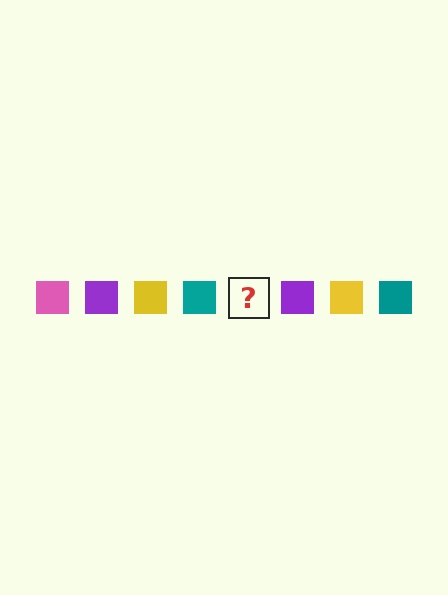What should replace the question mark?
The question mark should be replaced with a pink square.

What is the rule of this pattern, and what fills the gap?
The rule is that the pattern cycles through pink, purple, yellow, teal squares. The gap should be filled with a pink square.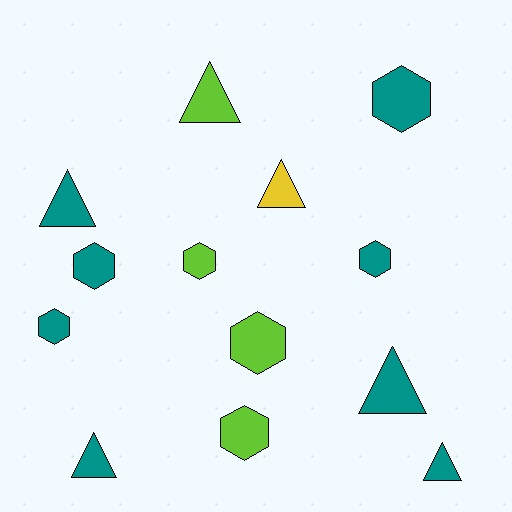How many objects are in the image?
There are 13 objects.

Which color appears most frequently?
Teal, with 8 objects.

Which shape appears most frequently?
Hexagon, with 7 objects.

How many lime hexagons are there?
There are 3 lime hexagons.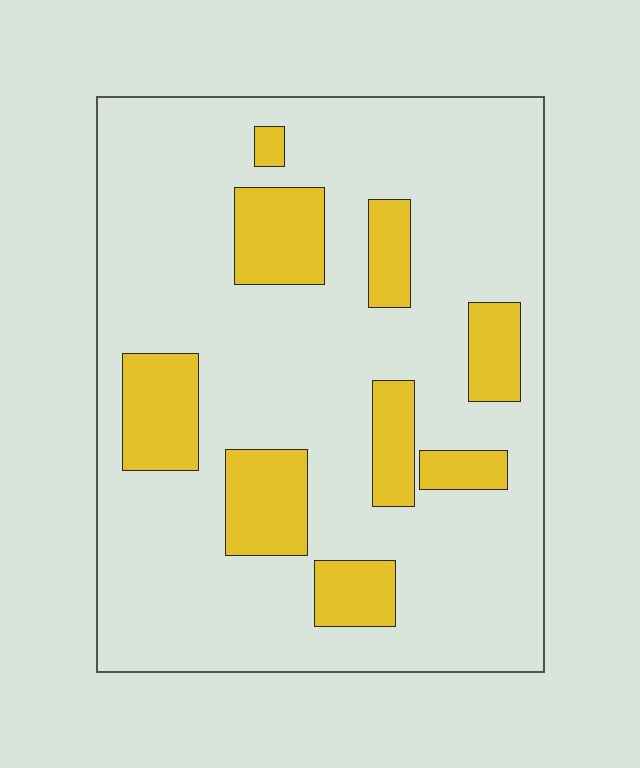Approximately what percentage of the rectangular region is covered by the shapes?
Approximately 20%.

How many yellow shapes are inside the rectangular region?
9.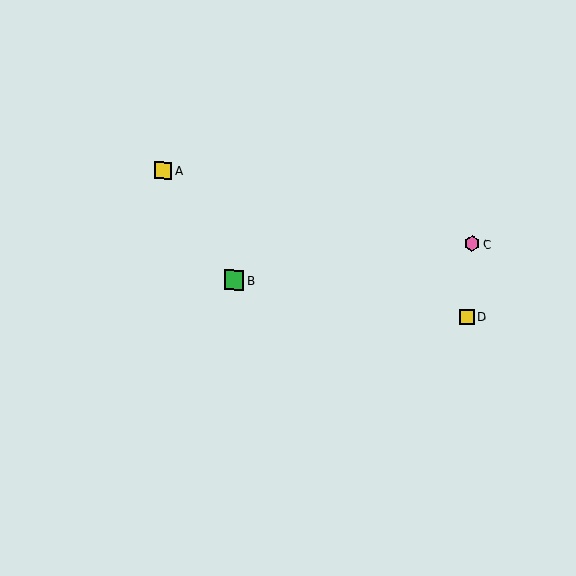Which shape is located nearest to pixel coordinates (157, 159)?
The yellow square (labeled A) at (163, 170) is nearest to that location.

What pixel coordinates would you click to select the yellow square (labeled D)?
Click at (467, 317) to select the yellow square D.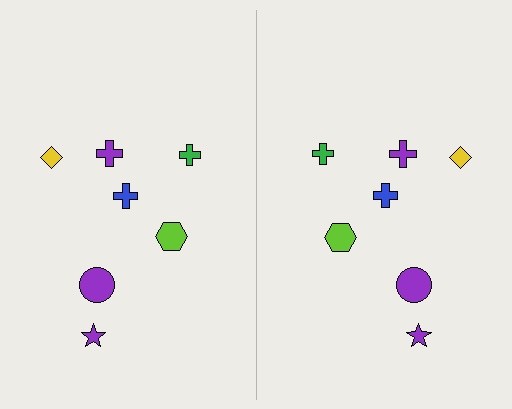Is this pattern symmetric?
Yes, this pattern has bilateral (reflection) symmetry.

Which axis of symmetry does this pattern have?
The pattern has a vertical axis of symmetry running through the center of the image.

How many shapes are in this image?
There are 14 shapes in this image.